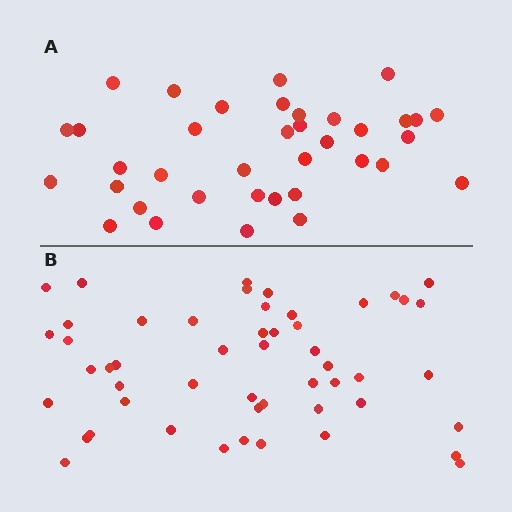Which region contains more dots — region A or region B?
Region B (the bottom region) has more dots.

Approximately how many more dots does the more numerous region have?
Region B has approximately 15 more dots than region A.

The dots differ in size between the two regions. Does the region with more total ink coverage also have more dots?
No. Region A has more total ink coverage because its dots are larger, but region B actually contains more individual dots. Total area can be misleading — the number of items is what matters here.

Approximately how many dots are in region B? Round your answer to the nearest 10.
About 50 dots. (The exact count is 51, which rounds to 50.)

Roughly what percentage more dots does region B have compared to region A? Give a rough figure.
About 40% more.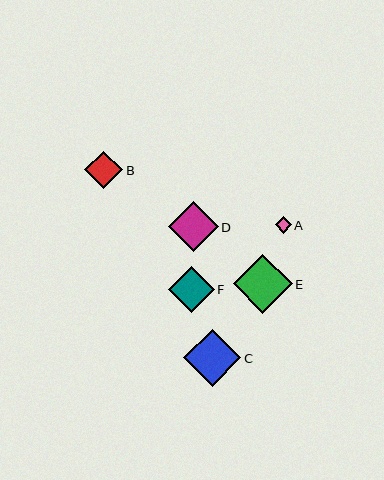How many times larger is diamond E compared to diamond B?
Diamond E is approximately 1.6 times the size of diamond B.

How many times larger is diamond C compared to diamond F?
Diamond C is approximately 1.2 times the size of diamond F.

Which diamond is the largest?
Diamond E is the largest with a size of approximately 59 pixels.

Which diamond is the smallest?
Diamond A is the smallest with a size of approximately 16 pixels.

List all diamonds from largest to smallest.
From largest to smallest: E, C, D, F, B, A.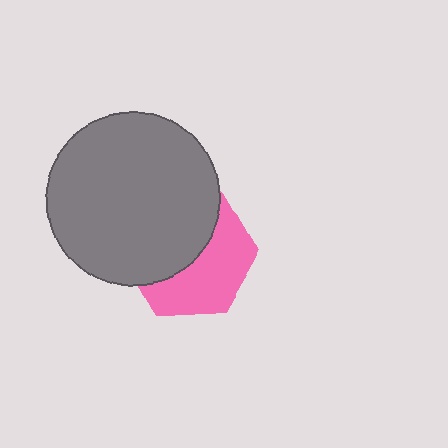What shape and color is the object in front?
The object in front is a gray circle.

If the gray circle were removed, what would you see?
You would see the complete pink hexagon.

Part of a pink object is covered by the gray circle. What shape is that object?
It is a hexagon.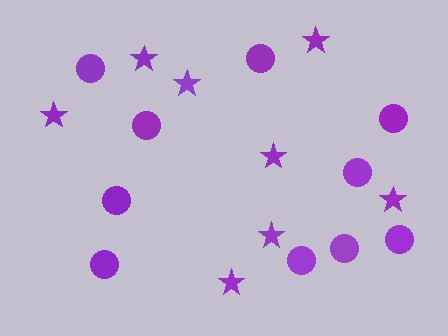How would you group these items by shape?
There are 2 groups: one group of circles (10) and one group of stars (8).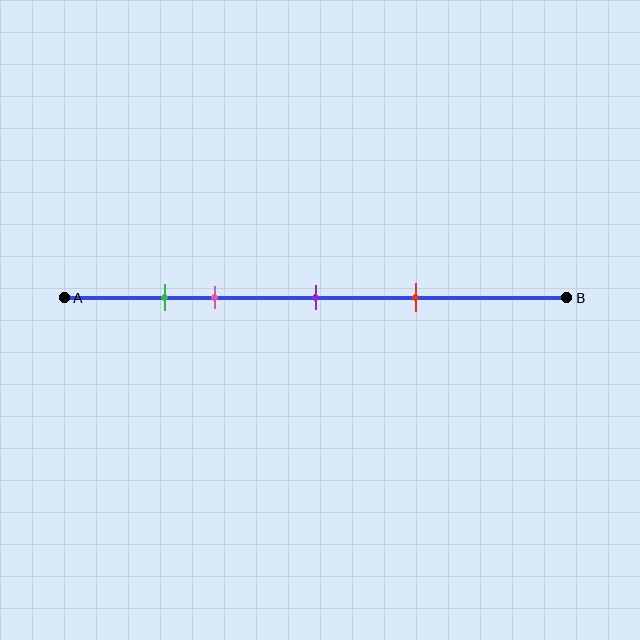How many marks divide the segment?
There are 4 marks dividing the segment.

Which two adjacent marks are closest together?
The green and pink marks are the closest adjacent pair.